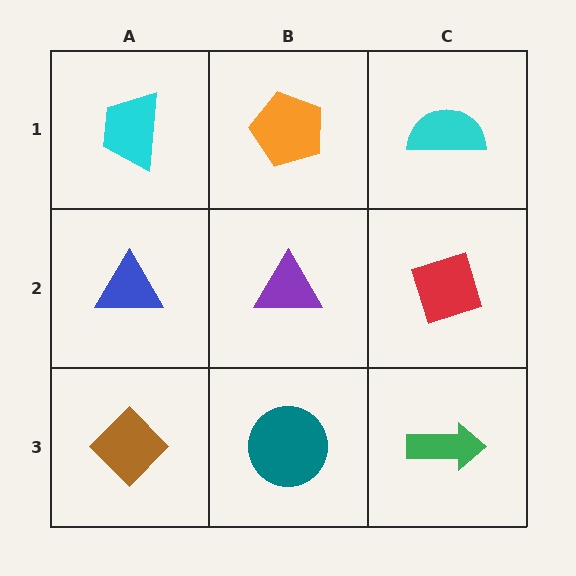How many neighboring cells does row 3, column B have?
3.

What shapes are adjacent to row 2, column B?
An orange pentagon (row 1, column B), a teal circle (row 3, column B), a blue triangle (row 2, column A), a red diamond (row 2, column C).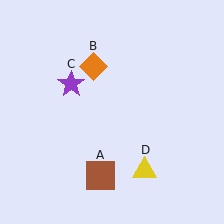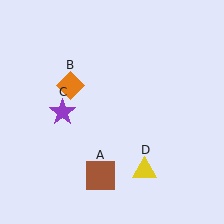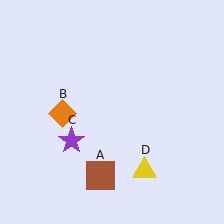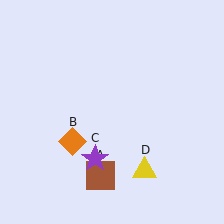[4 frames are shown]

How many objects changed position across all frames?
2 objects changed position: orange diamond (object B), purple star (object C).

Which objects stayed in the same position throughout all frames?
Brown square (object A) and yellow triangle (object D) remained stationary.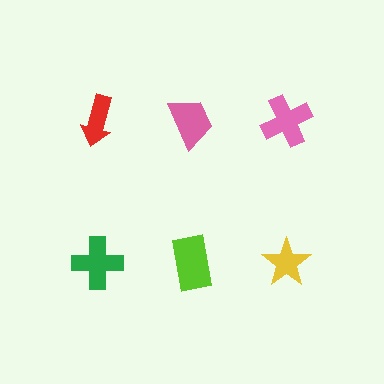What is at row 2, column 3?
A yellow star.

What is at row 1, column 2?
A pink trapezoid.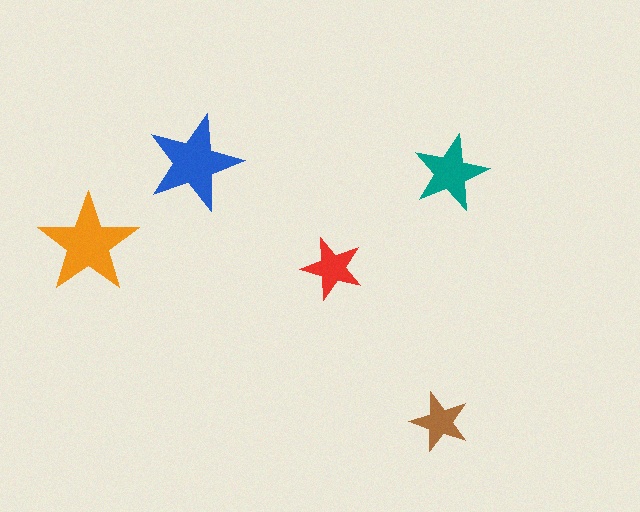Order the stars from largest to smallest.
the orange one, the blue one, the teal one, the red one, the brown one.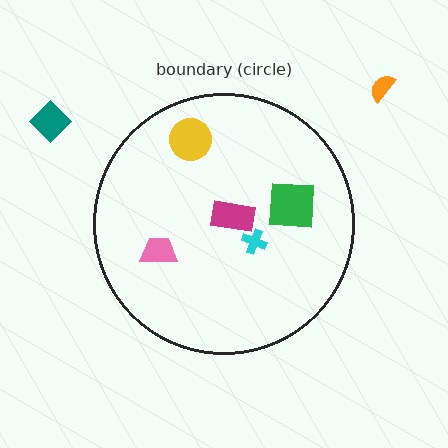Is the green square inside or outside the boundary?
Inside.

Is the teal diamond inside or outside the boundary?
Outside.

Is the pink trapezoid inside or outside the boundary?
Inside.